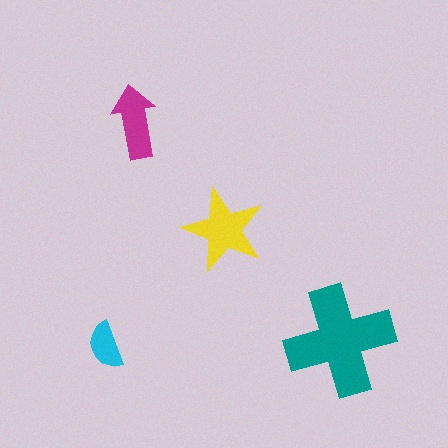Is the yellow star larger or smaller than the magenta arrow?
Larger.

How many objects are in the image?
There are 4 objects in the image.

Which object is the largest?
The teal cross.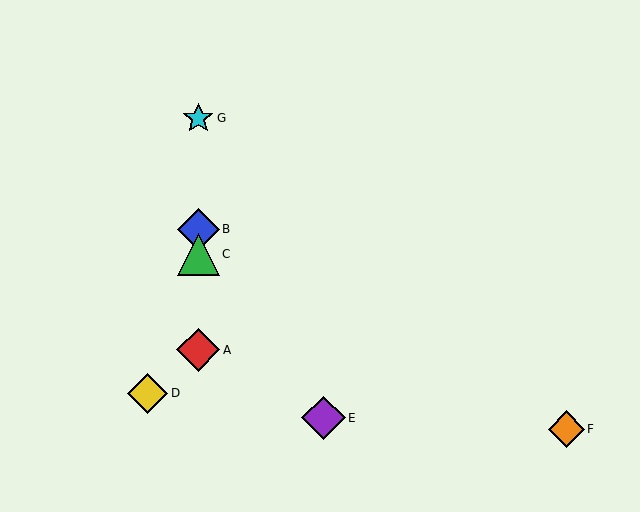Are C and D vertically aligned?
No, C is at x≈198 and D is at x≈148.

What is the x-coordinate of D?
Object D is at x≈148.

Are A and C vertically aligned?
Yes, both are at x≈198.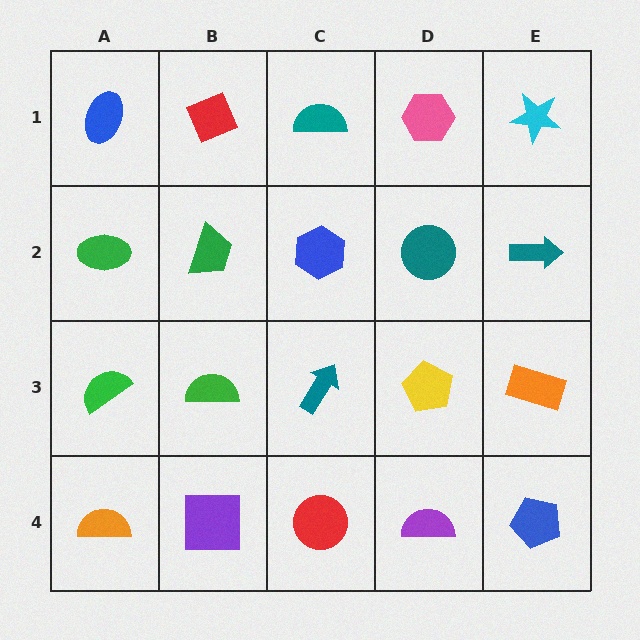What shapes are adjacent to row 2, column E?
A cyan star (row 1, column E), an orange rectangle (row 3, column E), a teal circle (row 2, column D).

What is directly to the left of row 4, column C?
A purple square.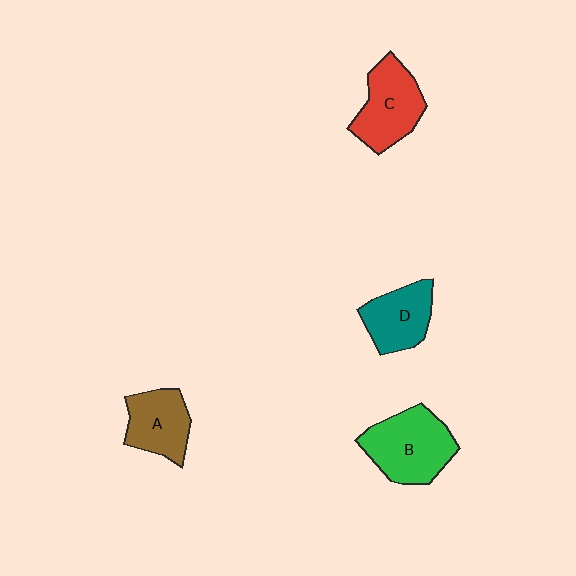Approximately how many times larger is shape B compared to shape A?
Approximately 1.4 times.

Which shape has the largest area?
Shape B (green).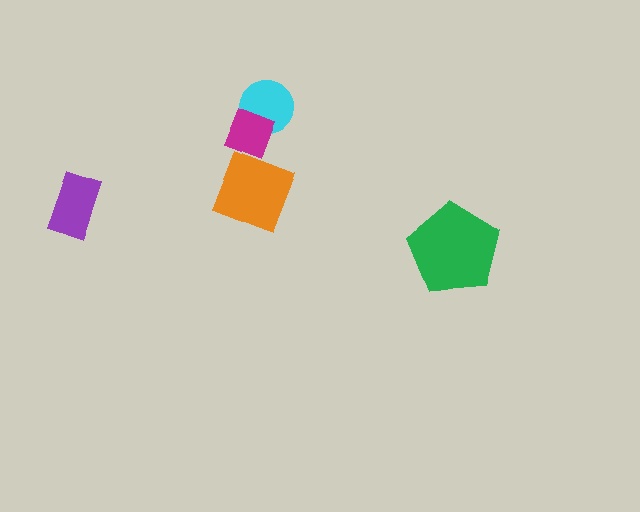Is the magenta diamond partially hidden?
No, no other shape covers it.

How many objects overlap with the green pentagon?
0 objects overlap with the green pentagon.